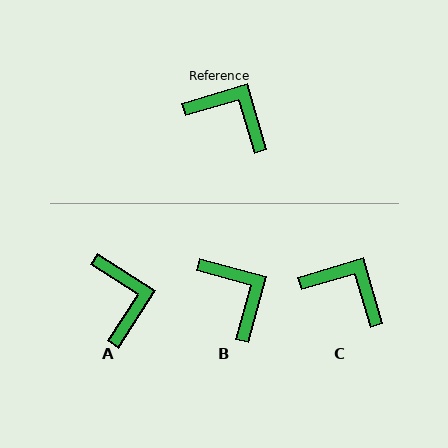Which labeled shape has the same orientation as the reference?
C.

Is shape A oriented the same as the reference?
No, it is off by about 49 degrees.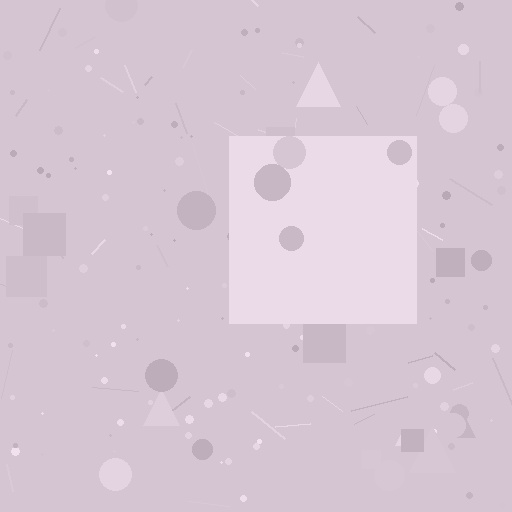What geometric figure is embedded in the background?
A square is embedded in the background.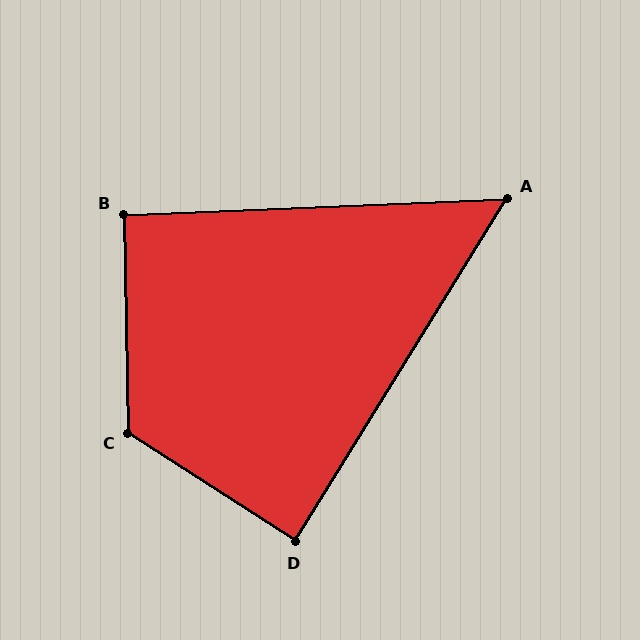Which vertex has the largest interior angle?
C, at approximately 124 degrees.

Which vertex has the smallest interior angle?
A, at approximately 56 degrees.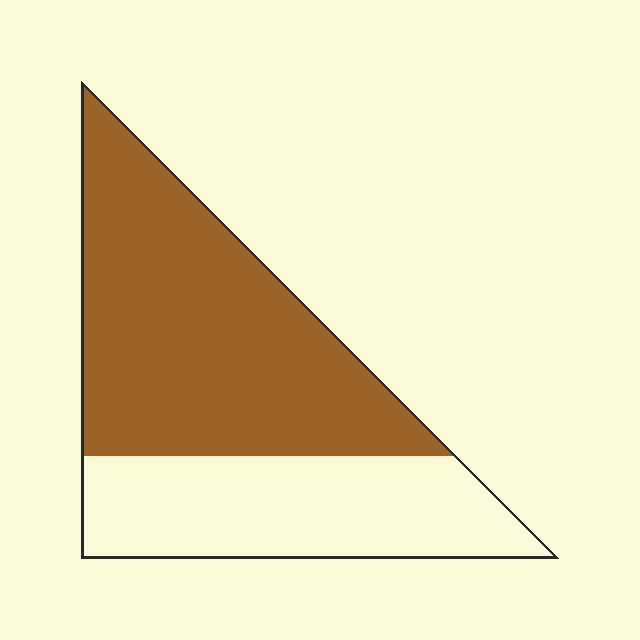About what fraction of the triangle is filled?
About five eighths (5/8).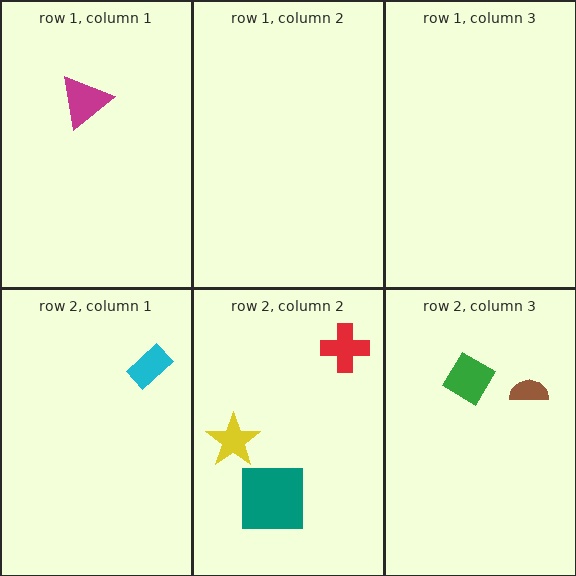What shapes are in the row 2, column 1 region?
The cyan rectangle.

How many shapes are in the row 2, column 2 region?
3.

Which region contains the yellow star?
The row 2, column 2 region.